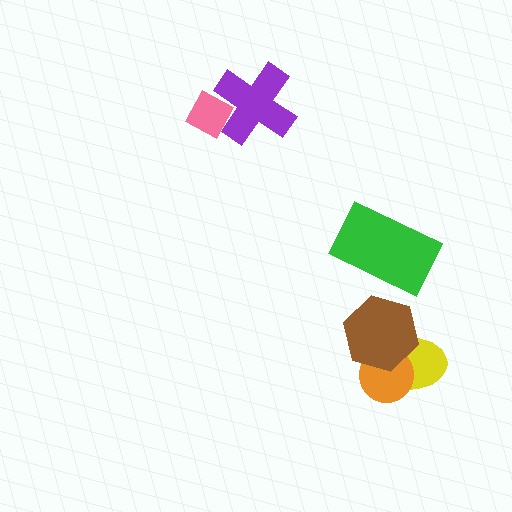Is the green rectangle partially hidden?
No, no other shape covers it.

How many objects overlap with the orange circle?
2 objects overlap with the orange circle.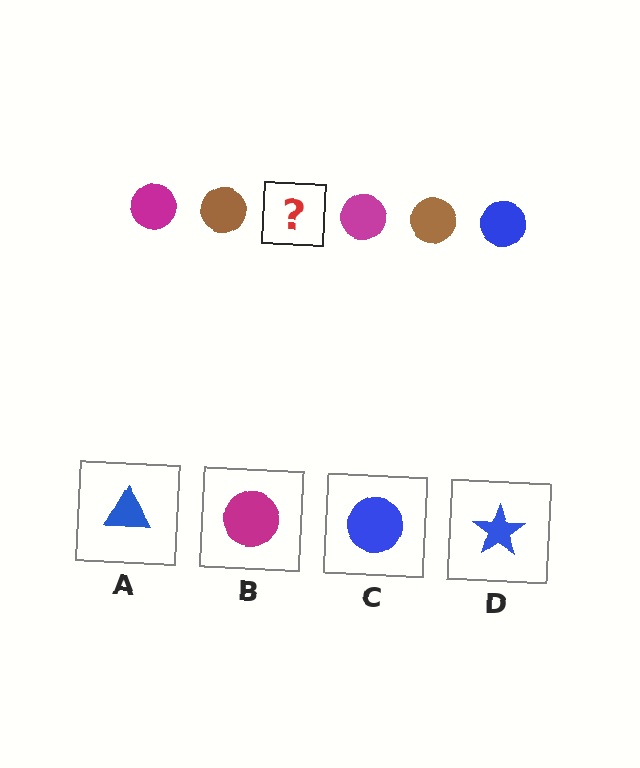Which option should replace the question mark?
Option C.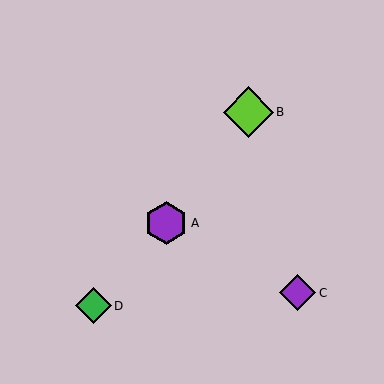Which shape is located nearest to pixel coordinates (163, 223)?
The purple hexagon (labeled A) at (166, 223) is nearest to that location.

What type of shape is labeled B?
Shape B is a lime diamond.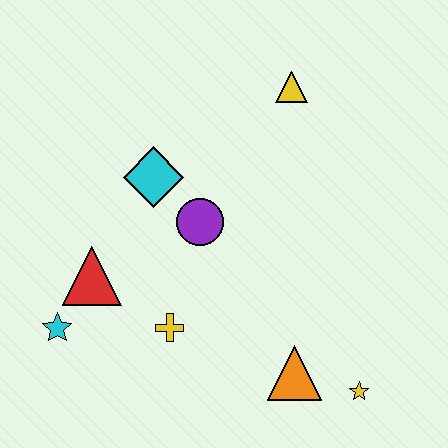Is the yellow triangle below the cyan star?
No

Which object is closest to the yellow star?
The orange triangle is closest to the yellow star.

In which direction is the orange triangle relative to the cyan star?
The orange triangle is to the right of the cyan star.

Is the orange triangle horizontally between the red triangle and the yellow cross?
No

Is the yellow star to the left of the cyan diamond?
No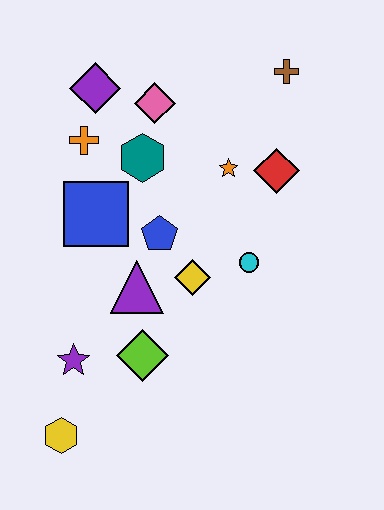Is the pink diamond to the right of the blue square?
Yes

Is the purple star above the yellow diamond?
No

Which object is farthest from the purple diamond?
The yellow hexagon is farthest from the purple diamond.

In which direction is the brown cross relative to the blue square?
The brown cross is to the right of the blue square.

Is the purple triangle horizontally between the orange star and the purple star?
Yes